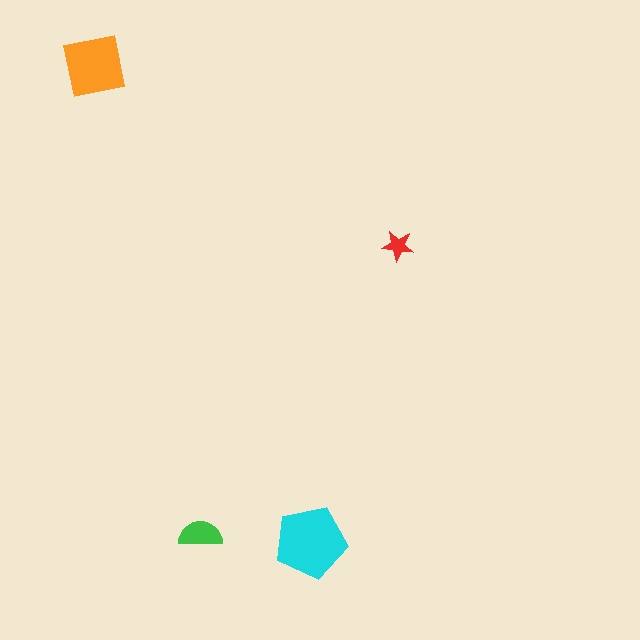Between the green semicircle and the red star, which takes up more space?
The green semicircle.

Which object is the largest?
The cyan pentagon.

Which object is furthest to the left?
The orange square is leftmost.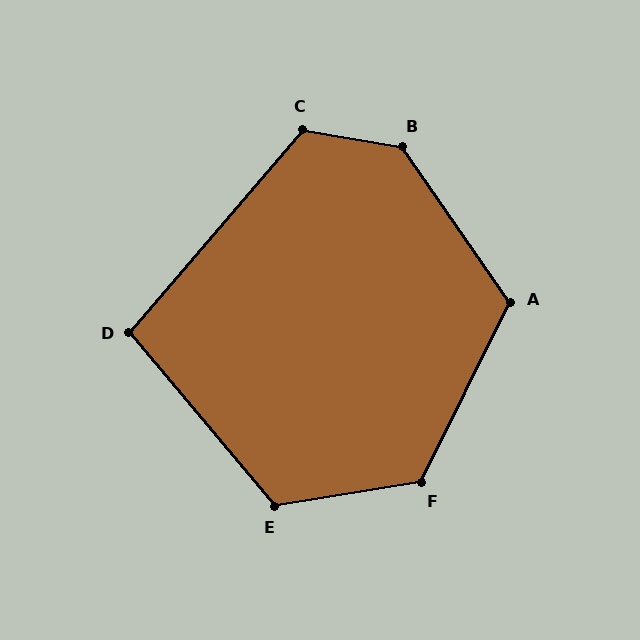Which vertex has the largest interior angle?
B, at approximately 135 degrees.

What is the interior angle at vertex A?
Approximately 119 degrees (obtuse).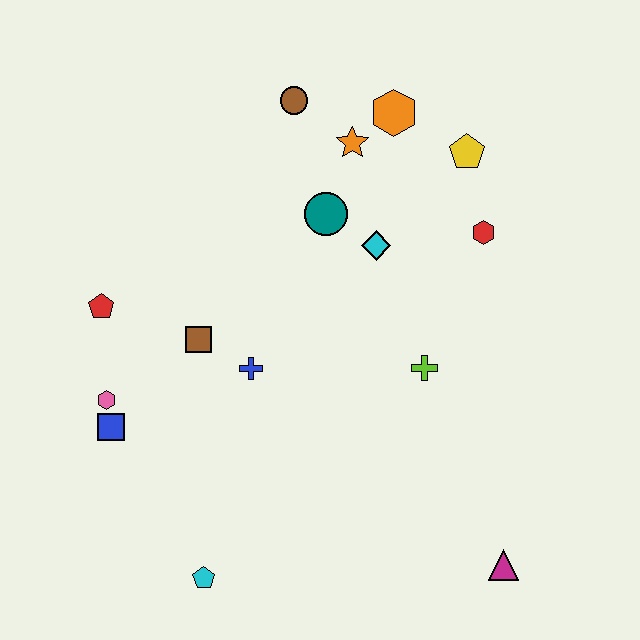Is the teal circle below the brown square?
No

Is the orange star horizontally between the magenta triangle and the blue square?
Yes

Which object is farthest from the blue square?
The yellow pentagon is farthest from the blue square.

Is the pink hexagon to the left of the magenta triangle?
Yes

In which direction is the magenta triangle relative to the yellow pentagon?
The magenta triangle is below the yellow pentagon.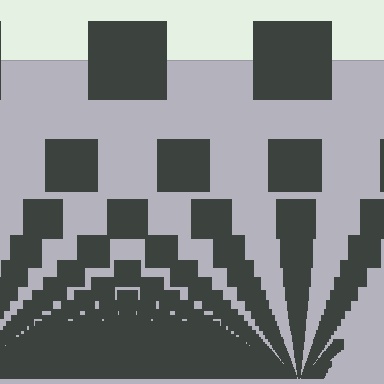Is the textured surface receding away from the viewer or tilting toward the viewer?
The surface appears to tilt toward the viewer. Texture elements get larger and sparser toward the top.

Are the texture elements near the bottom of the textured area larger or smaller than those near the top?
Smaller. The gradient is inverted — elements near the bottom are smaller and denser.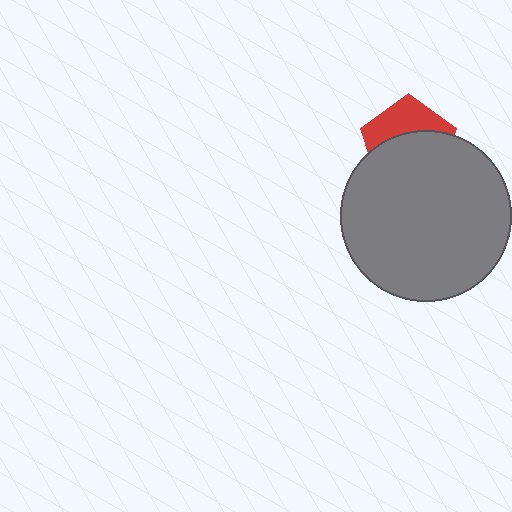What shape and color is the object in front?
The object in front is a gray circle.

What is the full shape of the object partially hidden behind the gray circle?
The partially hidden object is a red pentagon.